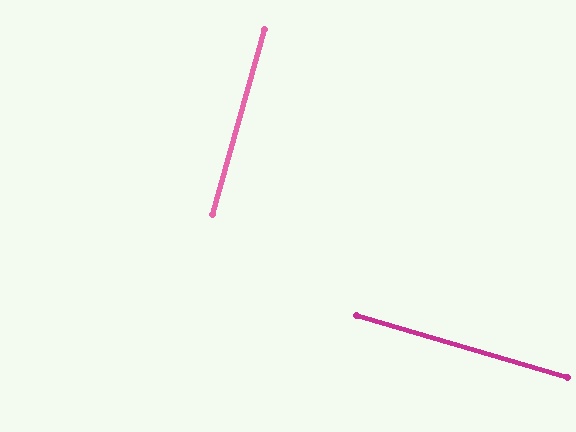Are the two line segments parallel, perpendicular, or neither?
Perpendicular — they meet at approximately 89°.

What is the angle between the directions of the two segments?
Approximately 89 degrees.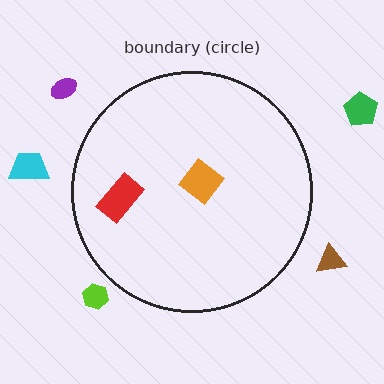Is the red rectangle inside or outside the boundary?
Inside.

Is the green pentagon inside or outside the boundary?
Outside.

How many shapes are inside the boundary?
2 inside, 5 outside.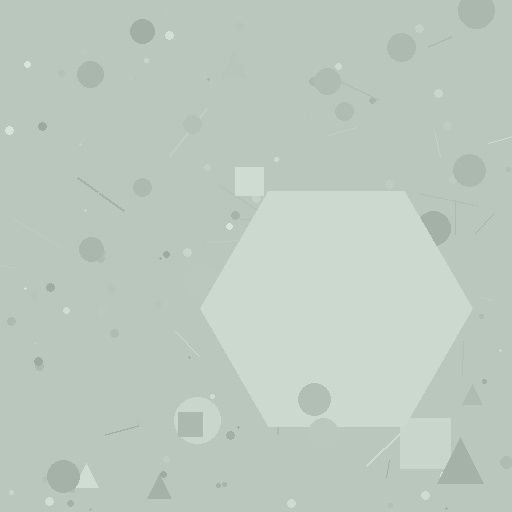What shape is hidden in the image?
A hexagon is hidden in the image.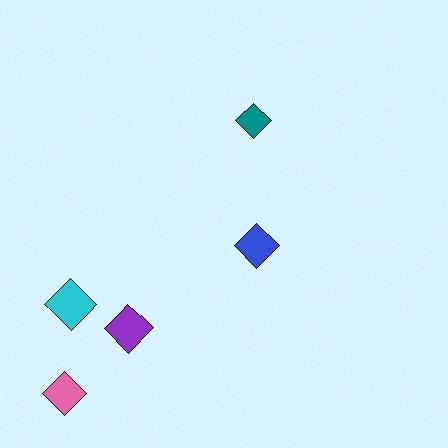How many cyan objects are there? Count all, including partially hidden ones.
There is 1 cyan object.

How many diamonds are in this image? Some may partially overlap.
There are 5 diamonds.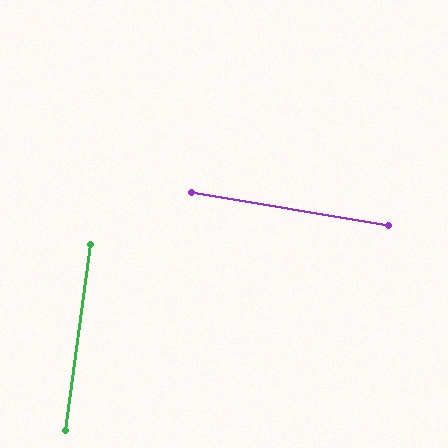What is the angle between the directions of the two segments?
Approximately 88 degrees.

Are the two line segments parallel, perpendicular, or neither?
Perpendicular — they meet at approximately 88°.